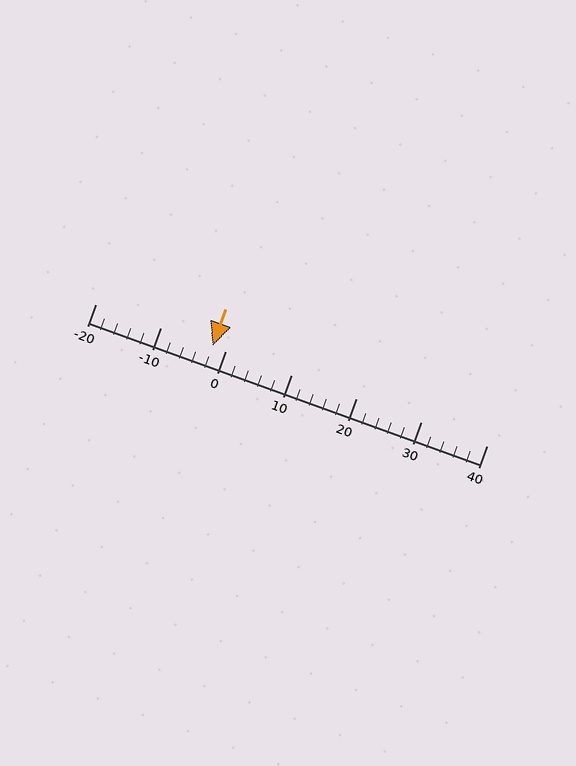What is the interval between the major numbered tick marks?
The major tick marks are spaced 10 units apart.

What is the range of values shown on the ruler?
The ruler shows values from -20 to 40.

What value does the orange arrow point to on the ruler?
The orange arrow points to approximately -2.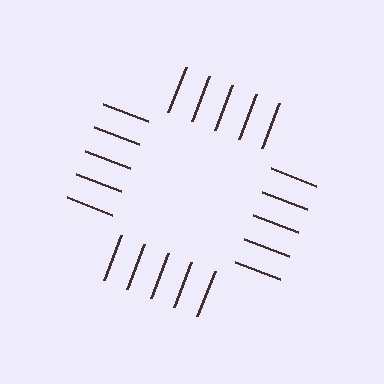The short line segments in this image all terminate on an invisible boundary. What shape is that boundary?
An illusory square — the line segments terminate on its edges but no continuous stroke is drawn.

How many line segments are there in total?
20 — 5 along each of the 4 edges.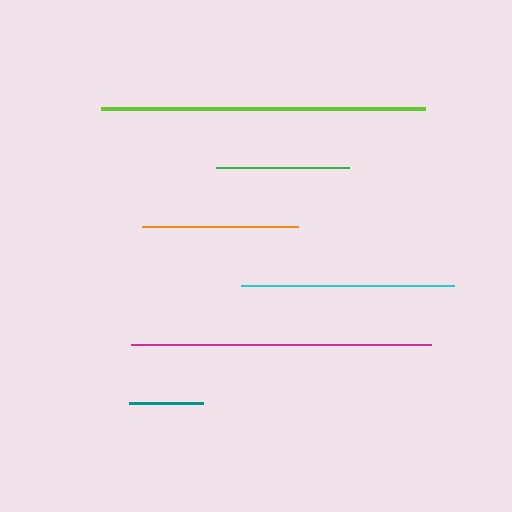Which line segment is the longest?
The lime line is the longest at approximately 324 pixels.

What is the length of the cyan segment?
The cyan segment is approximately 213 pixels long.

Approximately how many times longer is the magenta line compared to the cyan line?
The magenta line is approximately 1.4 times the length of the cyan line.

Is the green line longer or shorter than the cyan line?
The cyan line is longer than the green line.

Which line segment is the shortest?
The teal line is the shortest at approximately 74 pixels.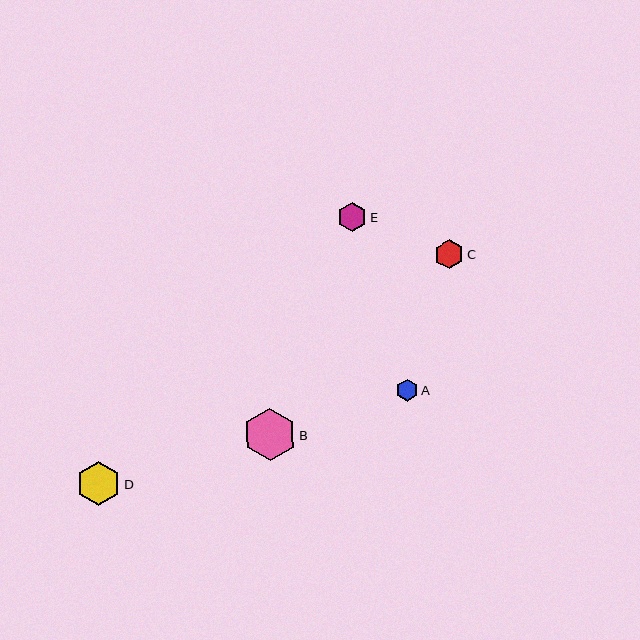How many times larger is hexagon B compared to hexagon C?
Hexagon B is approximately 1.8 times the size of hexagon C.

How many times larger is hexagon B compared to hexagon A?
Hexagon B is approximately 2.4 times the size of hexagon A.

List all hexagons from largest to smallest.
From largest to smallest: B, D, E, C, A.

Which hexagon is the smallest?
Hexagon A is the smallest with a size of approximately 22 pixels.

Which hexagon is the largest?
Hexagon B is the largest with a size of approximately 52 pixels.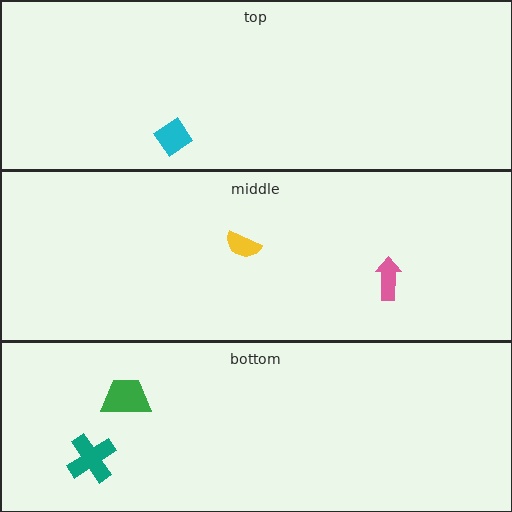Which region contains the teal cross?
The bottom region.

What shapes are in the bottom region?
The green trapezoid, the teal cross.